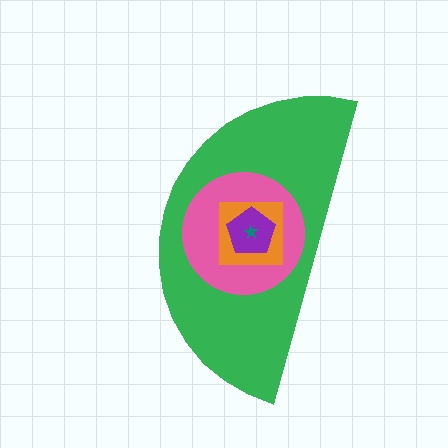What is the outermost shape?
The green semicircle.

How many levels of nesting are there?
5.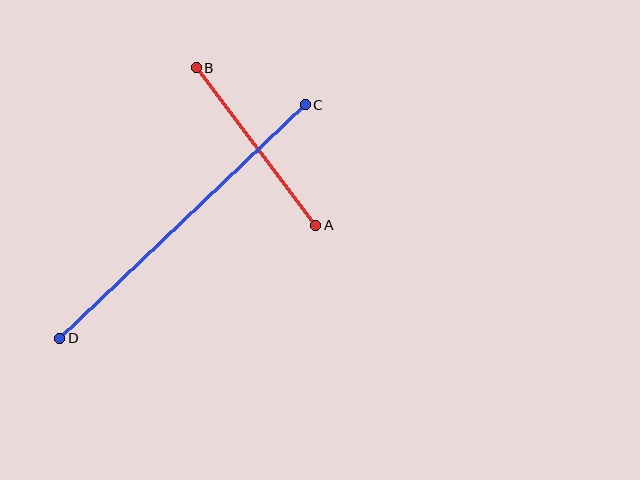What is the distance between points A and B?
The distance is approximately 198 pixels.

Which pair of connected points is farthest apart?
Points C and D are farthest apart.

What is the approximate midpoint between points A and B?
The midpoint is at approximately (256, 146) pixels.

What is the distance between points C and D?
The distance is approximately 339 pixels.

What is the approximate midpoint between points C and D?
The midpoint is at approximately (183, 221) pixels.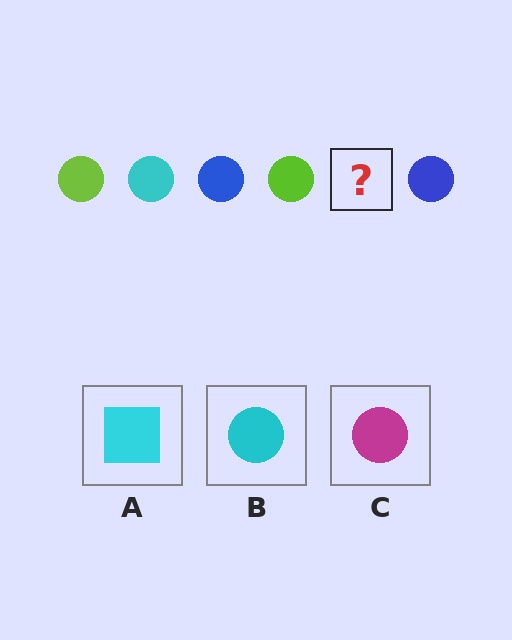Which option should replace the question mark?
Option B.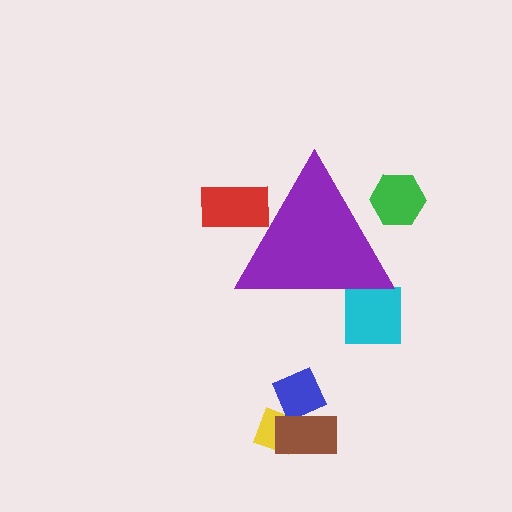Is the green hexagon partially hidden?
Yes, the green hexagon is partially hidden behind the purple triangle.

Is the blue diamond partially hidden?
No, the blue diamond is fully visible.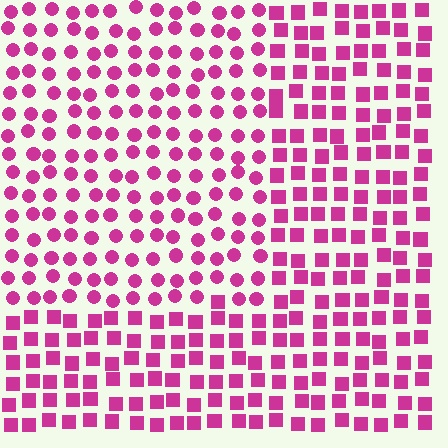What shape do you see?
I see a rectangle.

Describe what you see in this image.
The image is filled with small magenta elements arranged in a uniform grid. A rectangle-shaped region contains circles, while the surrounding area contains squares. The boundary is defined purely by the change in element shape.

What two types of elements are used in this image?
The image uses circles inside the rectangle region and squares outside it.